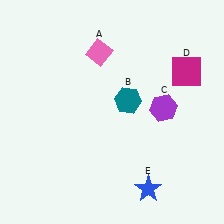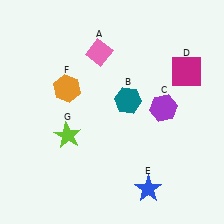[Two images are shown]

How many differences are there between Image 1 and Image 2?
There are 2 differences between the two images.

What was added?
An orange hexagon (F), a lime star (G) were added in Image 2.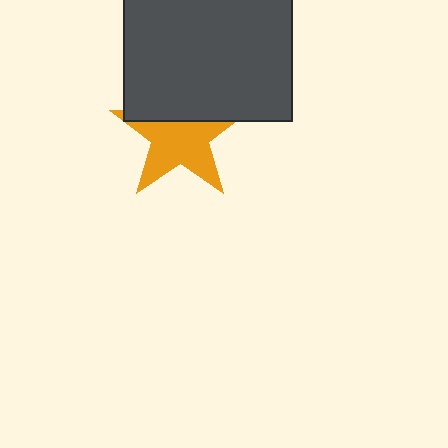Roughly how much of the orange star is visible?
About half of it is visible (roughly 65%).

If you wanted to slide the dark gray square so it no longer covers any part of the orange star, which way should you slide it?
Slide it up — that is the most direct way to separate the two shapes.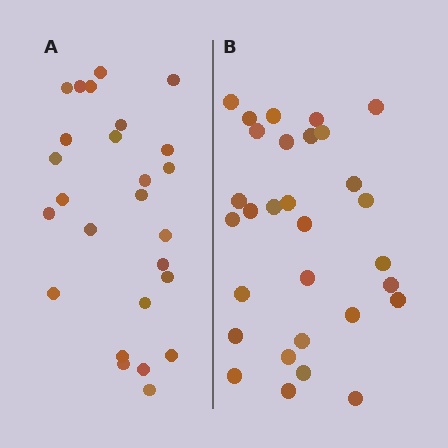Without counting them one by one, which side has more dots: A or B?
Region B (the right region) has more dots.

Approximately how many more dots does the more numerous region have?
Region B has about 4 more dots than region A.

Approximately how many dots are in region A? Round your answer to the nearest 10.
About 30 dots. (The exact count is 26, which rounds to 30.)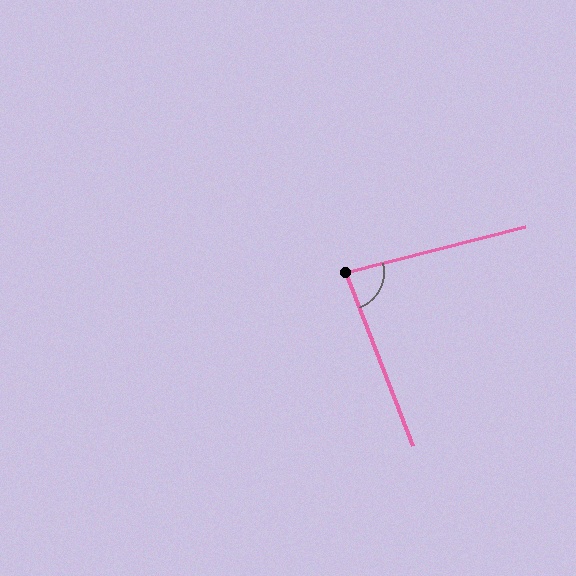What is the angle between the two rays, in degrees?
Approximately 83 degrees.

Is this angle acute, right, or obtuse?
It is acute.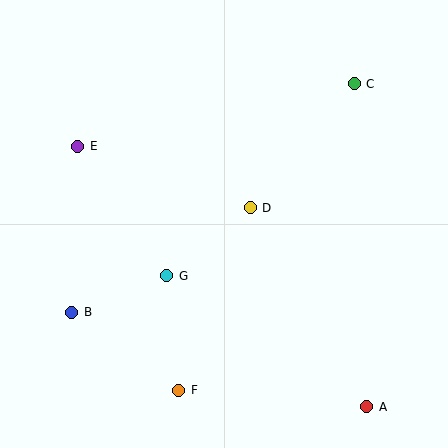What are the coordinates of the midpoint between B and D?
The midpoint between B and D is at (161, 260).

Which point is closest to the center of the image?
Point D at (250, 208) is closest to the center.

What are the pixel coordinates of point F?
Point F is at (179, 390).